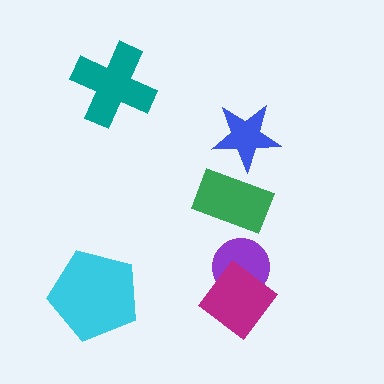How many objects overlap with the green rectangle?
0 objects overlap with the green rectangle.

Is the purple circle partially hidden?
Yes, it is partially covered by another shape.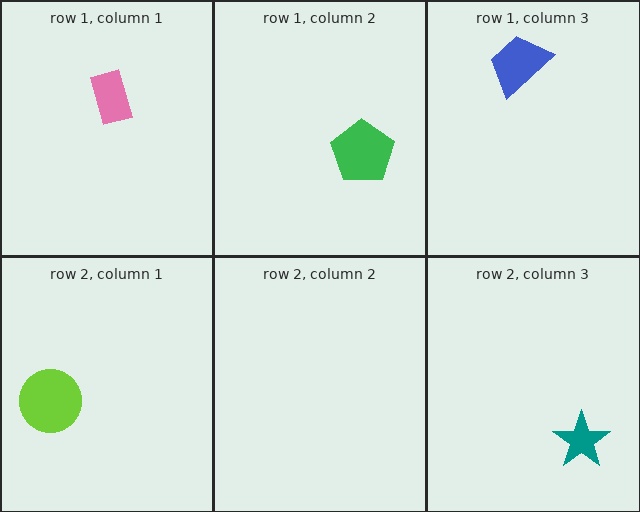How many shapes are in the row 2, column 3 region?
1.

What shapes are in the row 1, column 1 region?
The pink rectangle.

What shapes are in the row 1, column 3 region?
The blue trapezoid.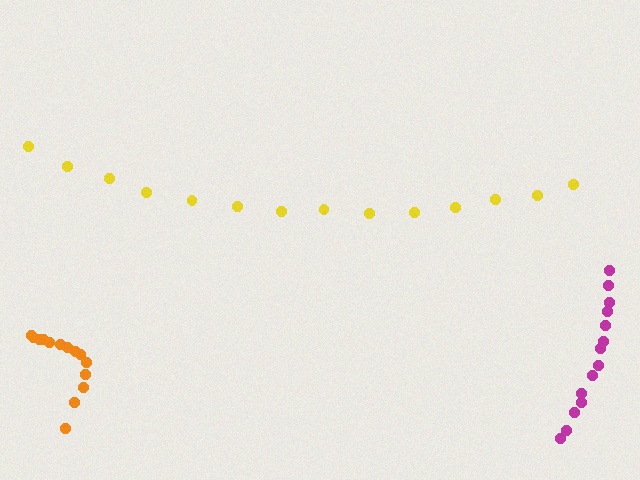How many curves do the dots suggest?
There are 3 distinct paths.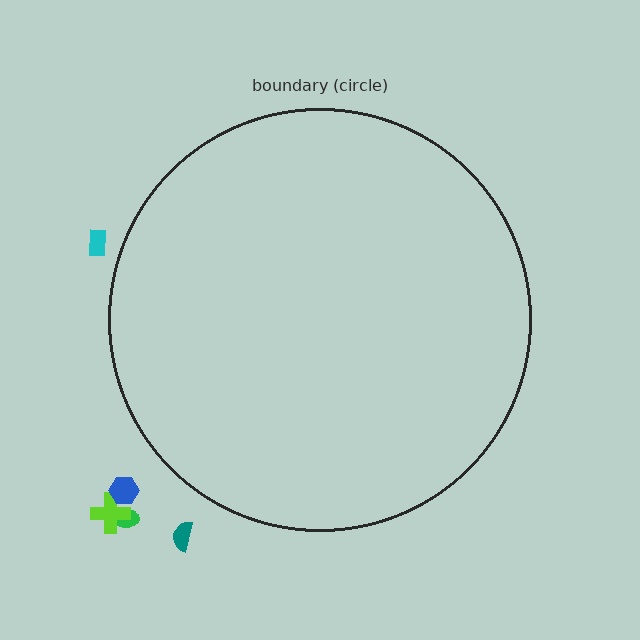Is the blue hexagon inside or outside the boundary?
Outside.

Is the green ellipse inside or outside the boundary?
Outside.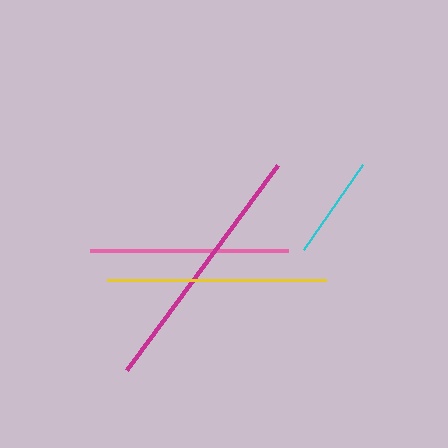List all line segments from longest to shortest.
From longest to shortest: magenta, yellow, pink, cyan.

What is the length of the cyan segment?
The cyan segment is approximately 103 pixels long.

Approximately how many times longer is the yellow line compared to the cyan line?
The yellow line is approximately 2.1 times the length of the cyan line.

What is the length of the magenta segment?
The magenta segment is approximately 255 pixels long.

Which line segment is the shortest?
The cyan line is the shortest at approximately 103 pixels.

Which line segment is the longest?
The magenta line is the longest at approximately 255 pixels.